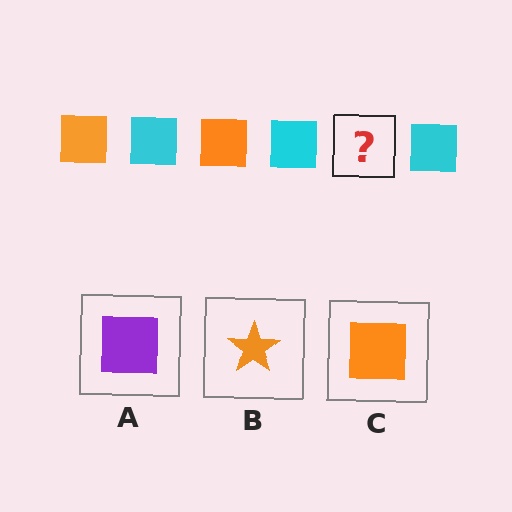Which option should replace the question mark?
Option C.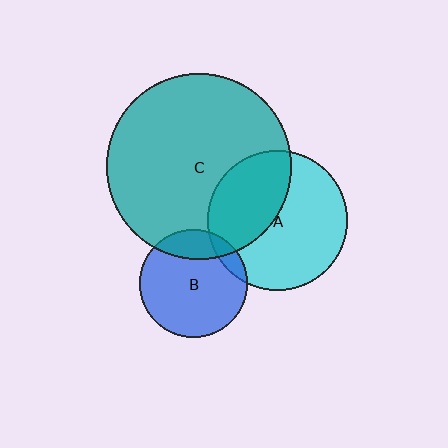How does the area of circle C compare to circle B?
Approximately 2.9 times.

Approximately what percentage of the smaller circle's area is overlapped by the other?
Approximately 40%.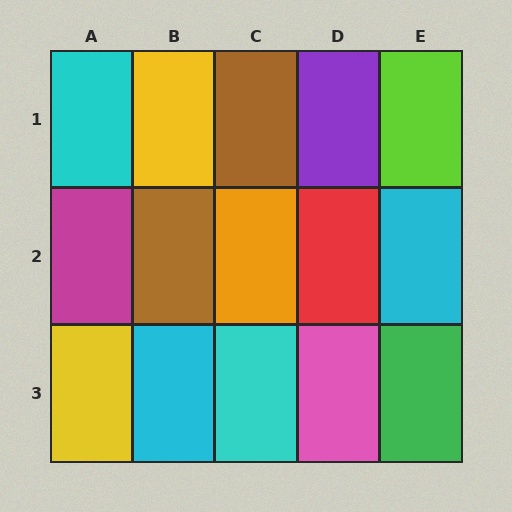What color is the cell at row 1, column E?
Lime.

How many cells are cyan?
4 cells are cyan.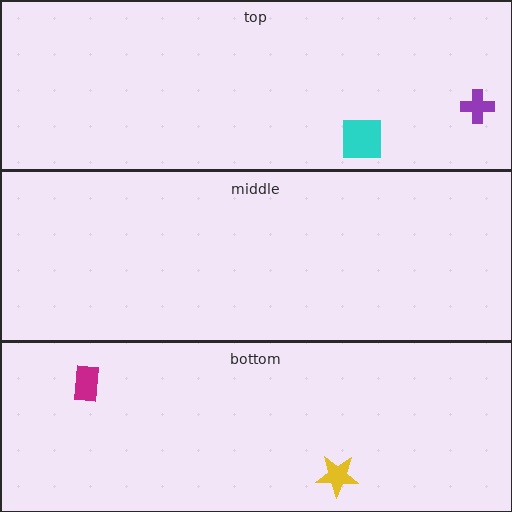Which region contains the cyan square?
The top region.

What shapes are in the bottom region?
The magenta rectangle, the yellow star.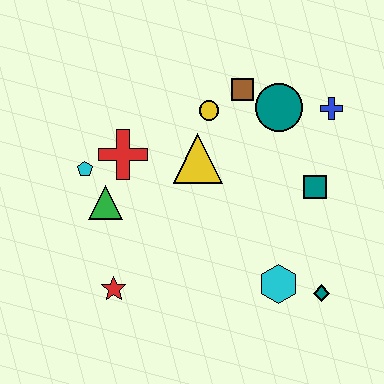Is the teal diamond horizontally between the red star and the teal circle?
No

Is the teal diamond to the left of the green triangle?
No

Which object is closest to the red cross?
The cyan pentagon is closest to the red cross.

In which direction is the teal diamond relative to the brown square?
The teal diamond is below the brown square.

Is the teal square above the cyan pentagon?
No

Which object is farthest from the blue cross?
The red star is farthest from the blue cross.